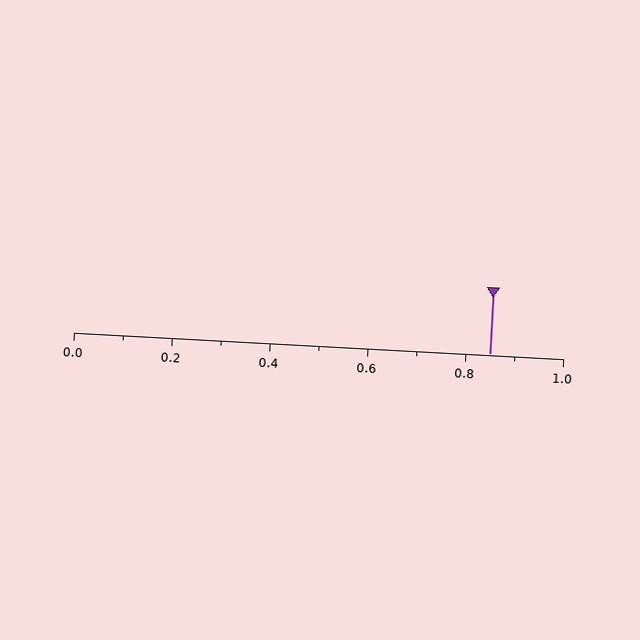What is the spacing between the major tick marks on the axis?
The major ticks are spaced 0.2 apart.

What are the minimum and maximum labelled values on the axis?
The axis runs from 0.0 to 1.0.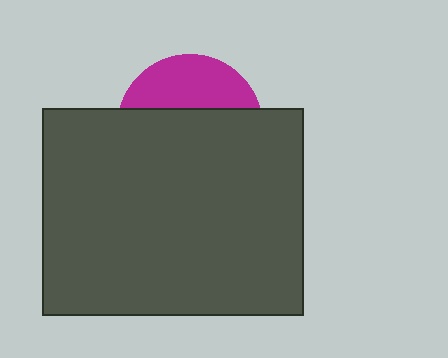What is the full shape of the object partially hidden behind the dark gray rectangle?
The partially hidden object is a magenta circle.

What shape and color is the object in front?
The object in front is a dark gray rectangle.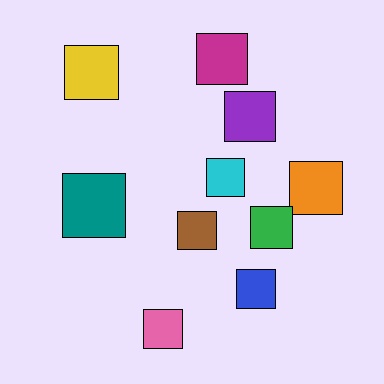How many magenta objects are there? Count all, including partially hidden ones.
There is 1 magenta object.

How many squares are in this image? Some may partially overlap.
There are 10 squares.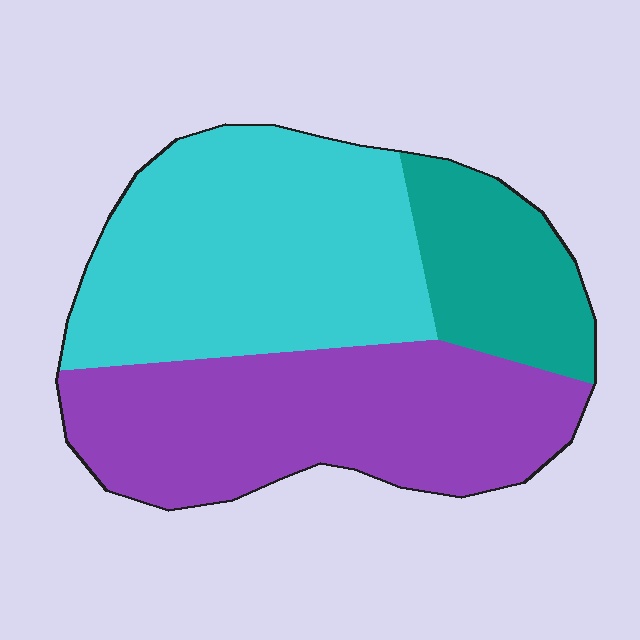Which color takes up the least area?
Teal, at roughly 15%.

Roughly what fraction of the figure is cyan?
Cyan covers 42% of the figure.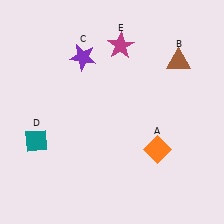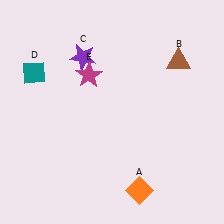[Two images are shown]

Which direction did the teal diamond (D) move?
The teal diamond (D) moved up.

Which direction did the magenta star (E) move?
The magenta star (E) moved left.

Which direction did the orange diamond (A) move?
The orange diamond (A) moved down.